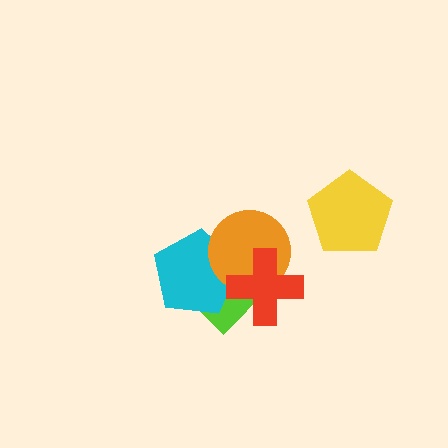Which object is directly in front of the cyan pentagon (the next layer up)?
The orange circle is directly in front of the cyan pentagon.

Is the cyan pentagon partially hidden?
Yes, it is partially covered by another shape.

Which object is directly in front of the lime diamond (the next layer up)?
The cyan pentagon is directly in front of the lime diamond.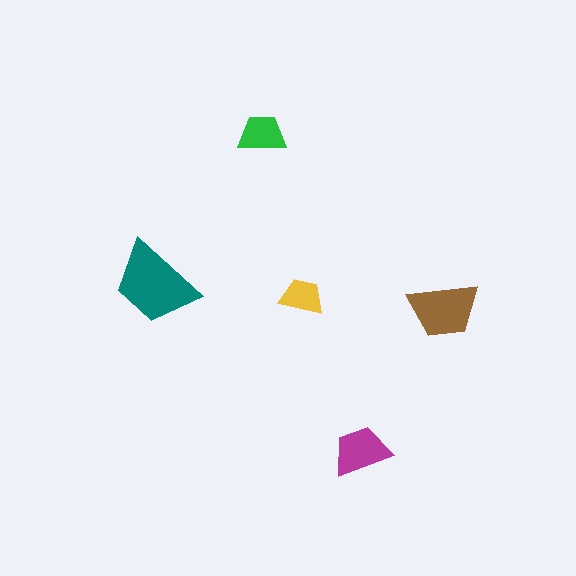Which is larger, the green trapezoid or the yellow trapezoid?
The green one.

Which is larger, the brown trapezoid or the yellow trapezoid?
The brown one.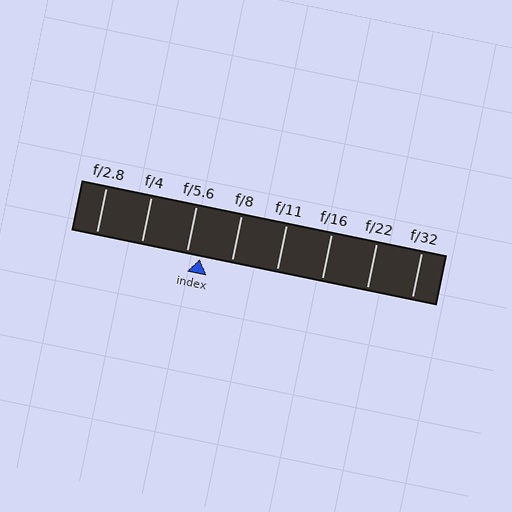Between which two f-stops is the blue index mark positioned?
The index mark is between f/5.6 and f/8.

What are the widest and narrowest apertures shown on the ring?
The widest aperture shown is f/2.8 and the narrowest is f/32.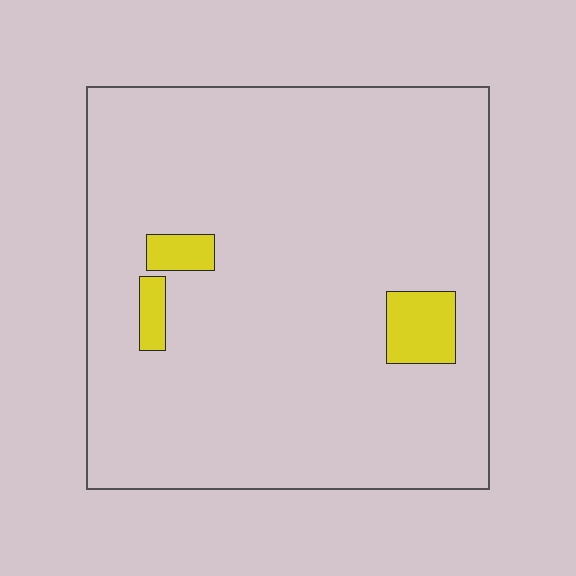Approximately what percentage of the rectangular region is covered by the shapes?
Approximately 5%.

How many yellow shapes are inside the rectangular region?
3.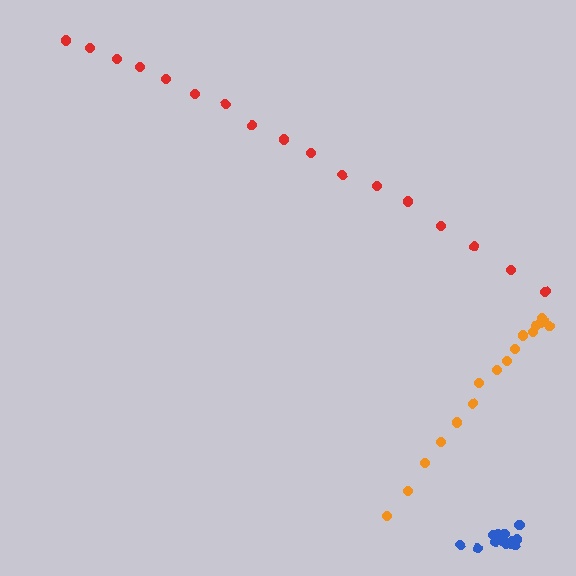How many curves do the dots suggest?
There are 3 distinct paths.